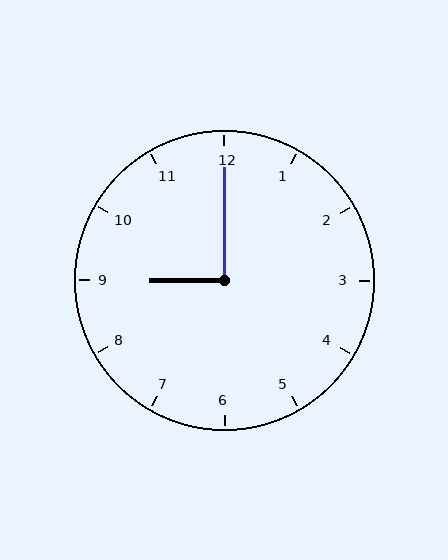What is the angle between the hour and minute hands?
Approximately 90 degrees.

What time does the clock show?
9:00.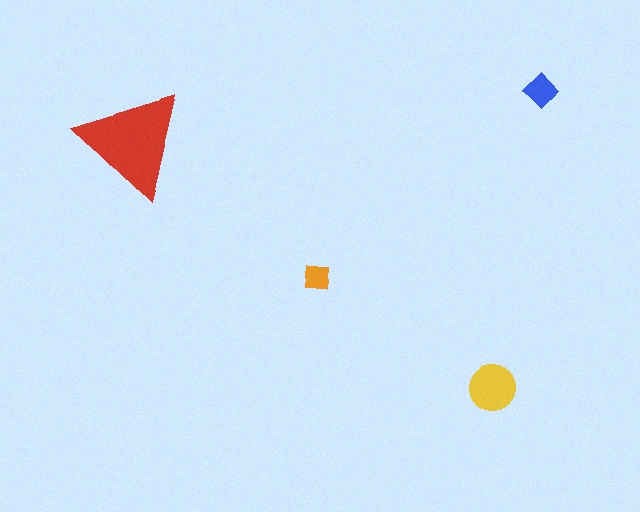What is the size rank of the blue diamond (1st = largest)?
3rd.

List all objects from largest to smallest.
The red triangle, the yellow circle, the blue diamond, the orange square.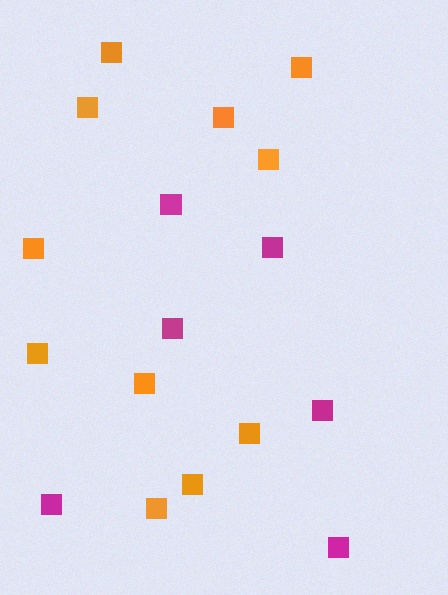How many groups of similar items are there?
There are 2 groups: one group of magenta squares (6) and one group of orange squares (11).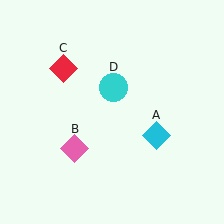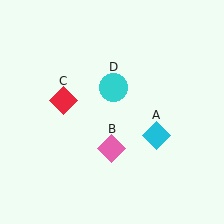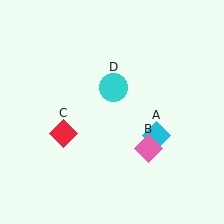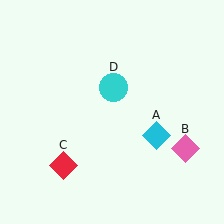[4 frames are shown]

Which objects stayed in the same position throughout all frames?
Cyan diamond (object A) and cyan circle (object D) remained stationary.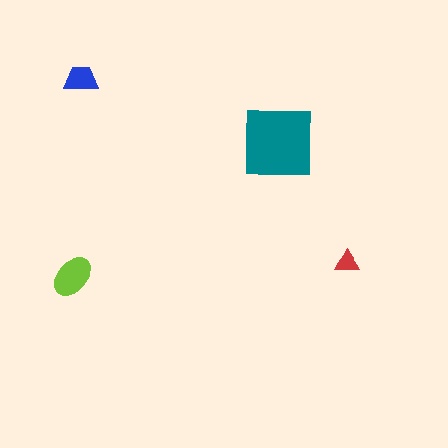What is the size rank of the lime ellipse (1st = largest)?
2nd.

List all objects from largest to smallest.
The teal square, the lime ellipse, the blue trapezoid, the red triangle.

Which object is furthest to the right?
The red triangle is rightmost.